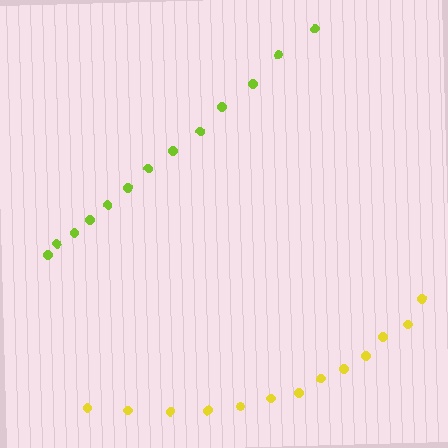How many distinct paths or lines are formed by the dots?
There are 2 distinct paths.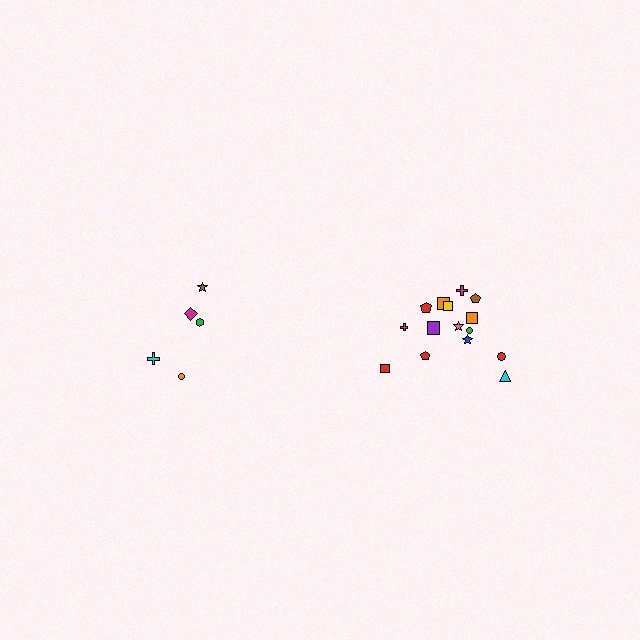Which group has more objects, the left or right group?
The right group.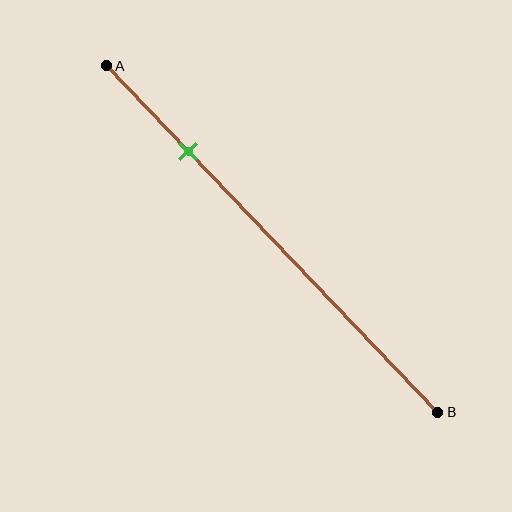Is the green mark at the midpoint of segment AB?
No, the mark is at about 25% from A, not at the 50% midpoint.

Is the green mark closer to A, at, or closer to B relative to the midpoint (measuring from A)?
The green mark is closer to point A than the midpoint of segment AB.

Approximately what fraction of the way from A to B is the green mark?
The green mark is approximately 25% of the way from A to B.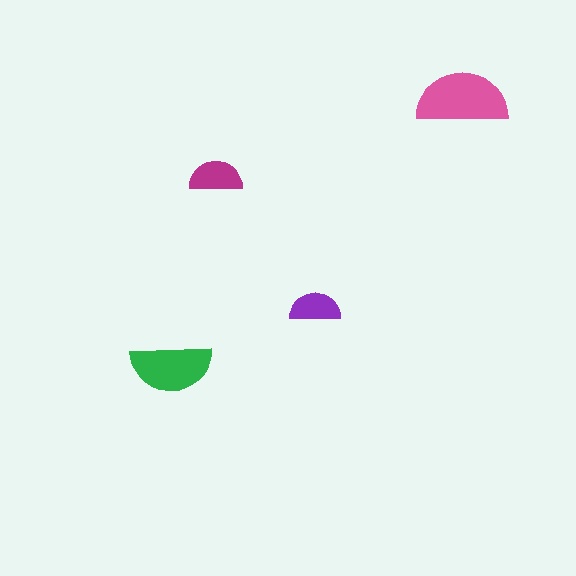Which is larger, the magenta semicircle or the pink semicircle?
The pink one.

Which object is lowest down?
The green semicircle is bottommost.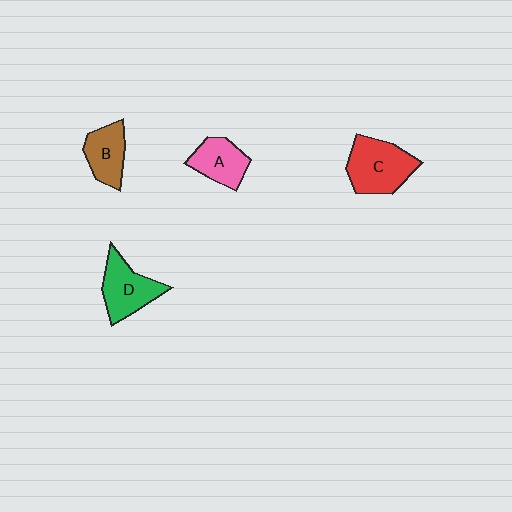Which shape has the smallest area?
Shape B (brown).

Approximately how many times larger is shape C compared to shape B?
Approximately 1.5 times.